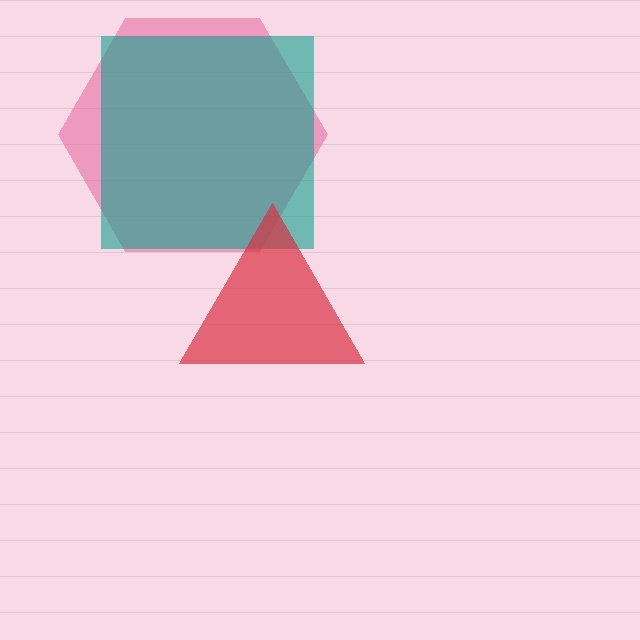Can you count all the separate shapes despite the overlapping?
Yes, there are 3 separate shapes.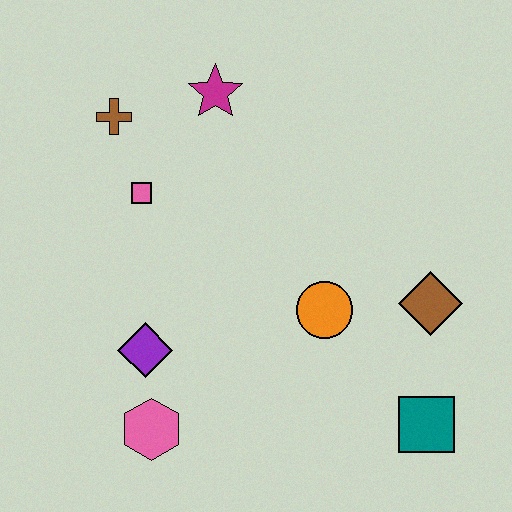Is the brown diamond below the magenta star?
Yes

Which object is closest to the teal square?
The brown diamond is closest to the teal square.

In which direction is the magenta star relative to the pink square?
The magenta star is above the pink square.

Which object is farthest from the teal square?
The brown cross is farthest from the teal square.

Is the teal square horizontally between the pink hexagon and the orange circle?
No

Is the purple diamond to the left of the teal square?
Yes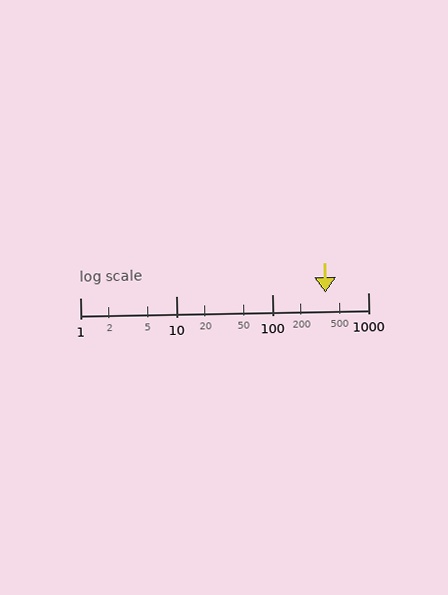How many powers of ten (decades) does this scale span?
The scale spans 3 decades, from 1 to 1000.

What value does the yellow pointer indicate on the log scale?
The pointer indicates approximately 360.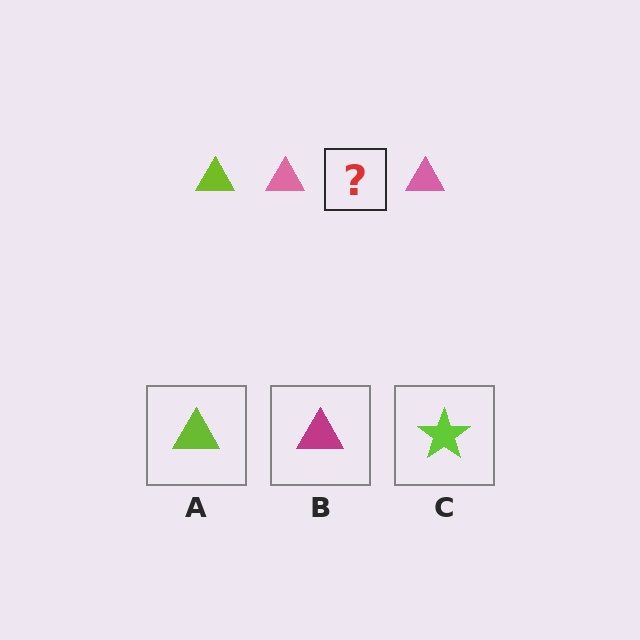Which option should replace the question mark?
Option A.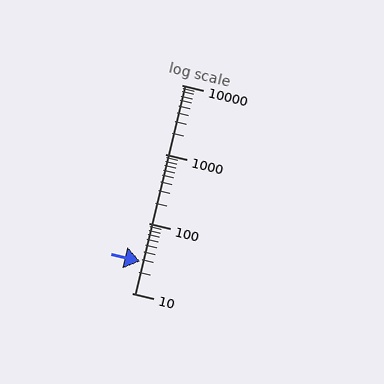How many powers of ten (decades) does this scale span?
The scale spans 3 decades, from 10 to 10000.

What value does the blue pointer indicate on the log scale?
The pointer indicates approximately 29.